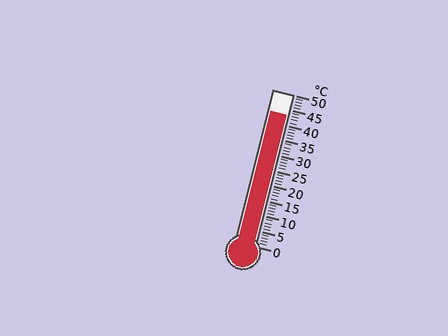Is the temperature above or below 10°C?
The temperature is above 10°C.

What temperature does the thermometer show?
The thermometer shows approximately 43°C.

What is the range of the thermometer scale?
The thermometer scale ranges from 0°C to 50°C.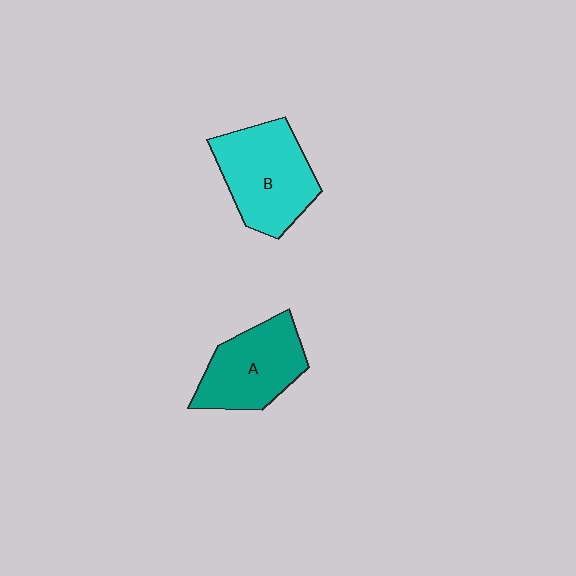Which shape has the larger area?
Shape B (cyan).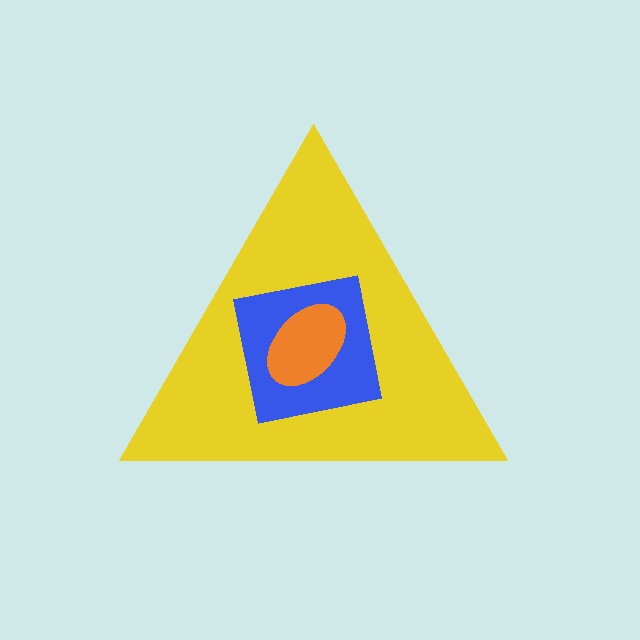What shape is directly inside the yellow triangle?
The blue square.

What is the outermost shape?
The yellow triangle.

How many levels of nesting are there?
3.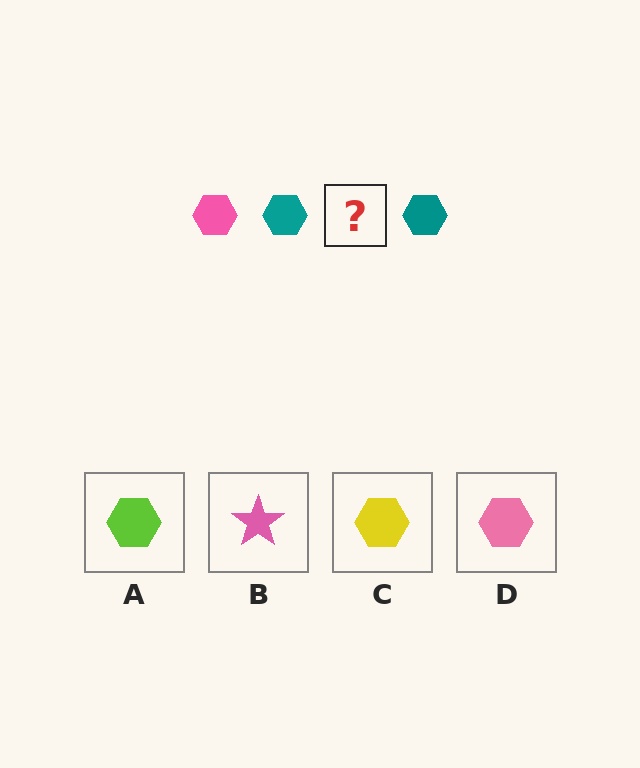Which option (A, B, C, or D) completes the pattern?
D.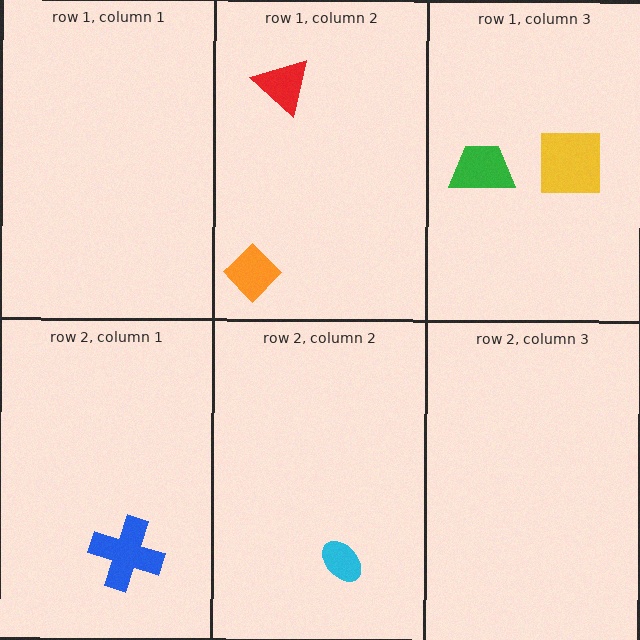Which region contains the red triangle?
The row 1, column 2 region.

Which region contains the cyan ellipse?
The row 2, column 2 region.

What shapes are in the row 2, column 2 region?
The cyan ellipse.